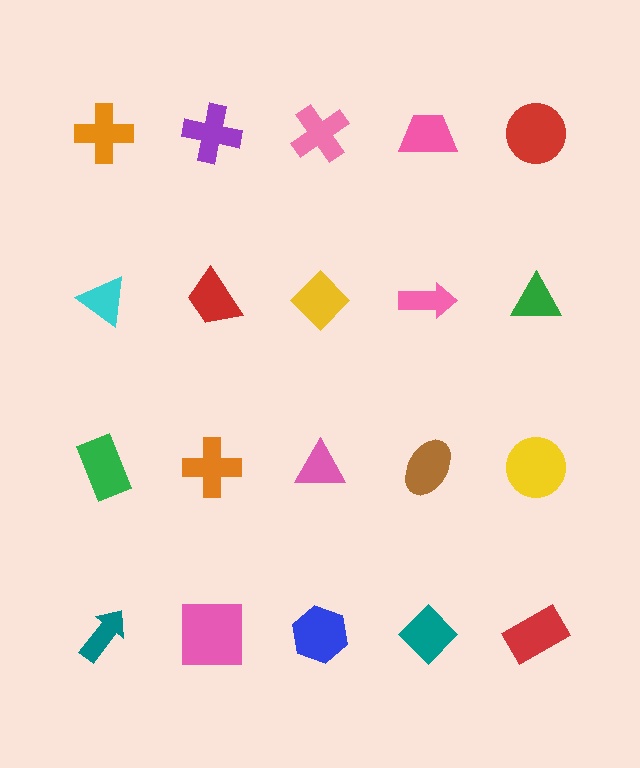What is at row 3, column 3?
A pink triangle.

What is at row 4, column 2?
A pink square.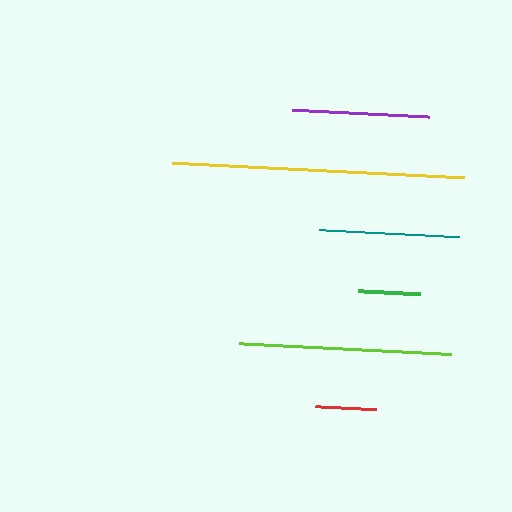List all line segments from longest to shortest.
From longest to shortest: yellow, lime, teal, purple, green, red.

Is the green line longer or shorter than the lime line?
The lime line is longer than the green line.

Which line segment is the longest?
The yellow line is the longest at approximately 293 pixels.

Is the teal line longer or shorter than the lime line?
The lime line is longer than the teal line.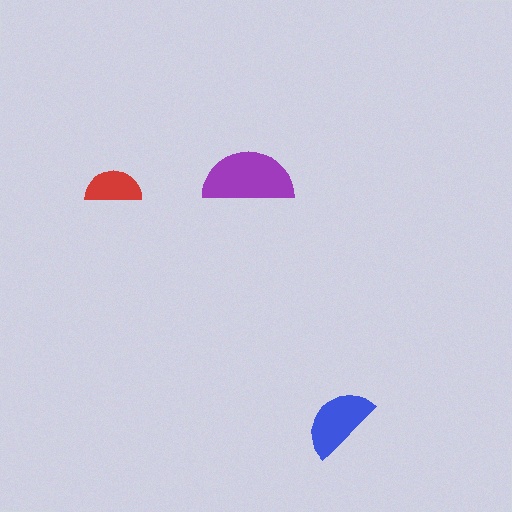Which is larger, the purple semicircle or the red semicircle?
The purple one.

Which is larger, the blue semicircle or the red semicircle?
The blue one.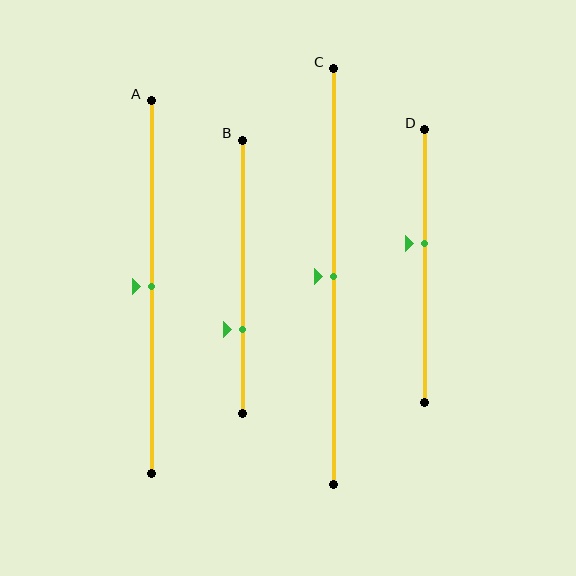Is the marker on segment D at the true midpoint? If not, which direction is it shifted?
No, the marker on segment D is shifted upward by about 8% of the segment length.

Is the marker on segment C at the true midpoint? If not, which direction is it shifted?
Yes, the marker on segment C is at the true midpoint.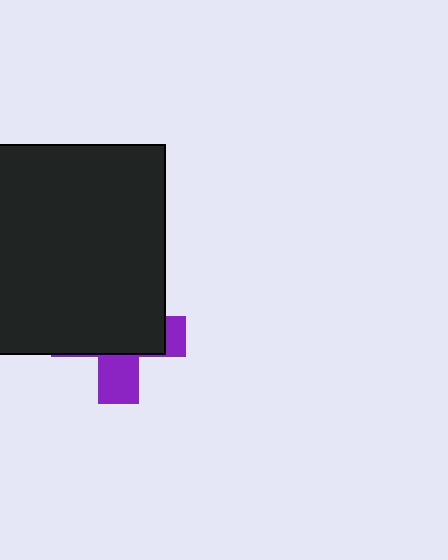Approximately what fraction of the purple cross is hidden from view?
Roughly 68% of the purple cross is hidden behind the black rectangle.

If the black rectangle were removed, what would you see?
You would see the complete purple cross.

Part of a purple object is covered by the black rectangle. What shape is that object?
It is a cross.